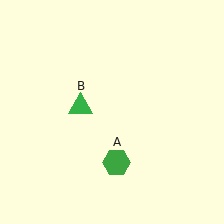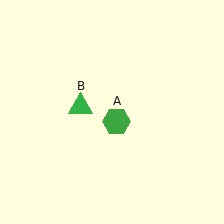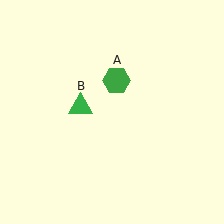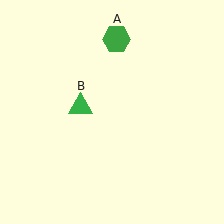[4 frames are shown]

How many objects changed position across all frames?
1 object changed position: green hexagon (object A).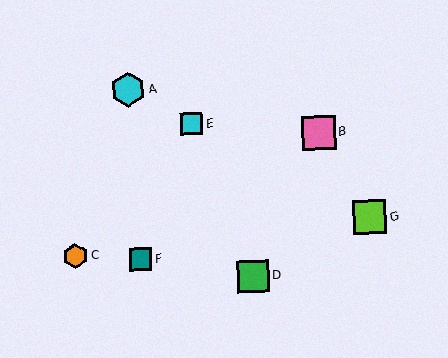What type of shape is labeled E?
Shape E is a cyan square.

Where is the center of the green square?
The center of the green square is at (253, 276).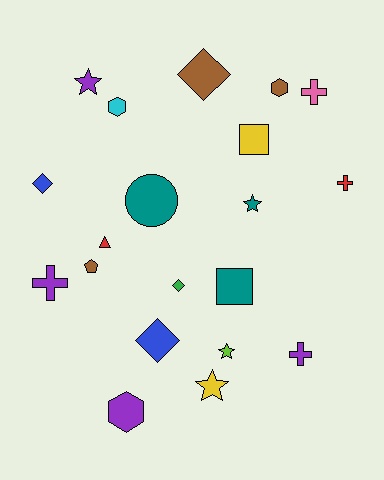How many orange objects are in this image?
There are no orange objects.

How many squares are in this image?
There are 2 squares.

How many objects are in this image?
There are 20 objects.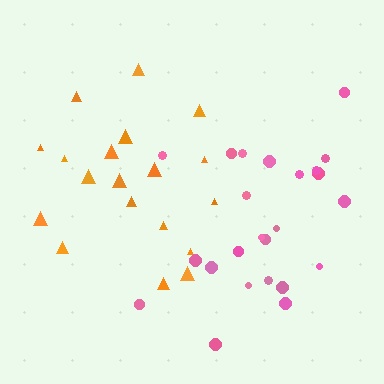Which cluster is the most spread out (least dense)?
Orange.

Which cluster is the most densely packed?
Pink.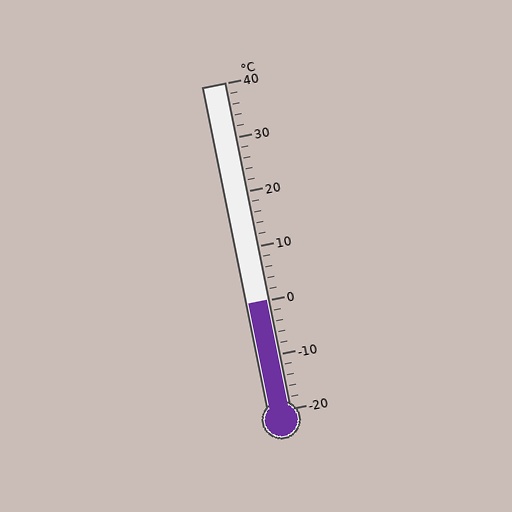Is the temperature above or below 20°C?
The temperature is below 20°C.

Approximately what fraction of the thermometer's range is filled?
The thermometer is filled to approximately 35% of its range.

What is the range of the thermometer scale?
The thermometer scale ranges from -20°C to 40°C.